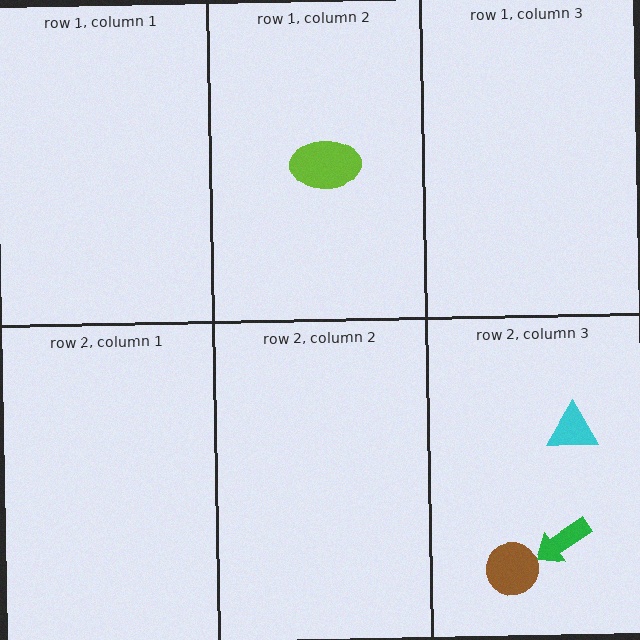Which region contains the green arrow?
The row 2, column 3 region.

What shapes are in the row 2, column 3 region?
The brown circle, the cyan triangle, the green arrow.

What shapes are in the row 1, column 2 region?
The lime ellipse.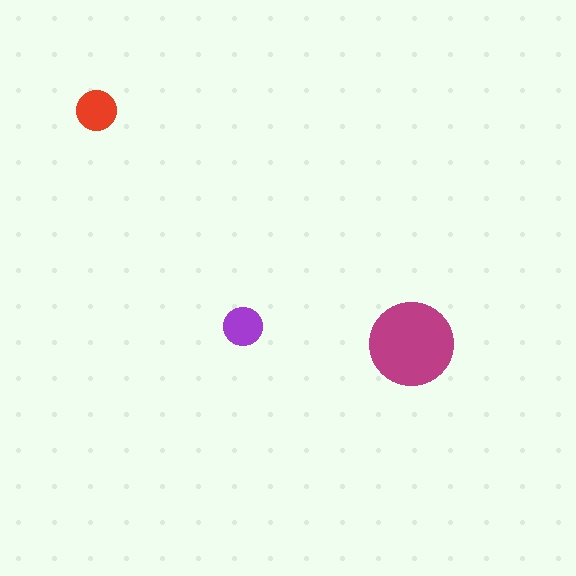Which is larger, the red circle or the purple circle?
The red one.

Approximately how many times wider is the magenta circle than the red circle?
About 2 times wider.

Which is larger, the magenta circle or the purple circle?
The magenta one.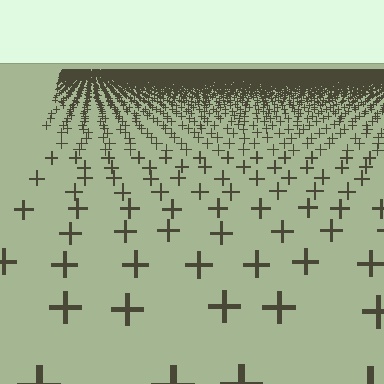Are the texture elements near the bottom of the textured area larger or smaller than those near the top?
Larger. Near the bottom, elements are closer to the viewer and appear at a bigger on-screen size.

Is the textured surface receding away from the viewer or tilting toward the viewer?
The surface is receding away from the viewer. Texture elements get smaller and denser toward the top.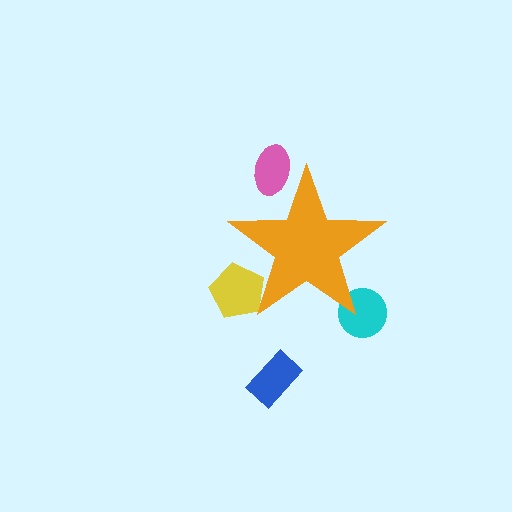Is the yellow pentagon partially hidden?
Yes, the yellow pentagon is partially hidden behind the orange star.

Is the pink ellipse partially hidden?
Yes, the pink ellipse is partially hidden behind the orange star.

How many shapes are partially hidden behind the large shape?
3 shapes are partially hidden.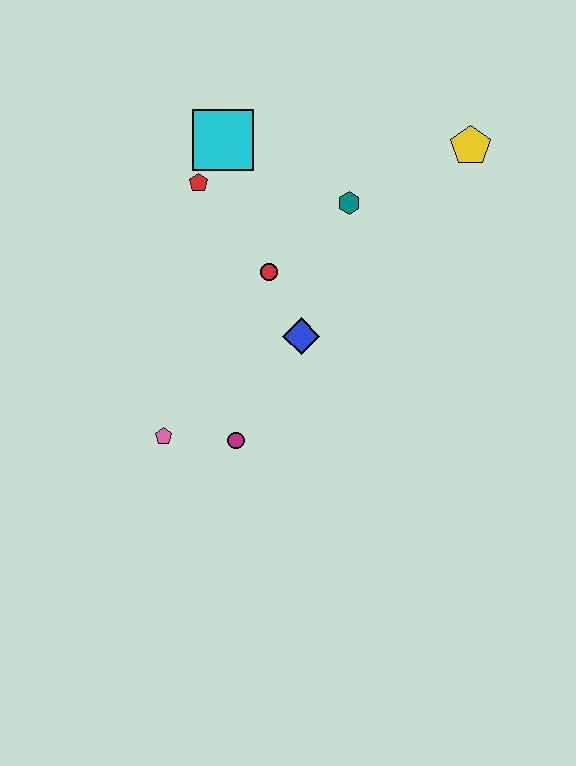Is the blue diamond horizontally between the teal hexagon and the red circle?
Yes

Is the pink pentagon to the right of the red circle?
No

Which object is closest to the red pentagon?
The cyan square is closest to the red pentagon.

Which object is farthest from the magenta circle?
The yellow pentagon is farthest from the magenta circle.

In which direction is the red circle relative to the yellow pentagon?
The red circle is to the left of the yellow pentagon.